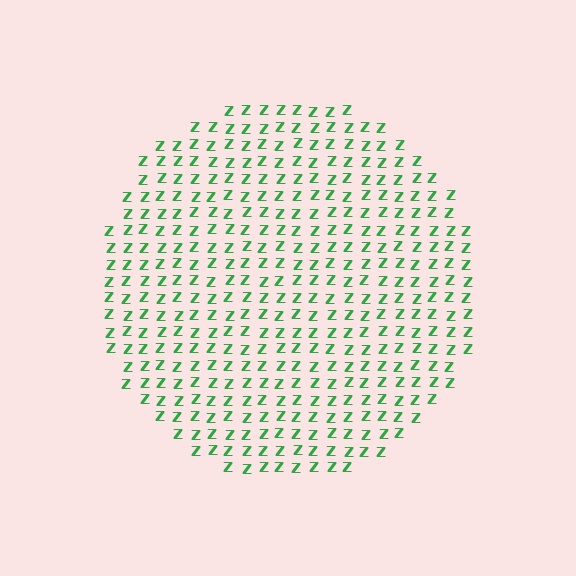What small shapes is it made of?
It is made of small letter Z's.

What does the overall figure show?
The overall figure shows a circle.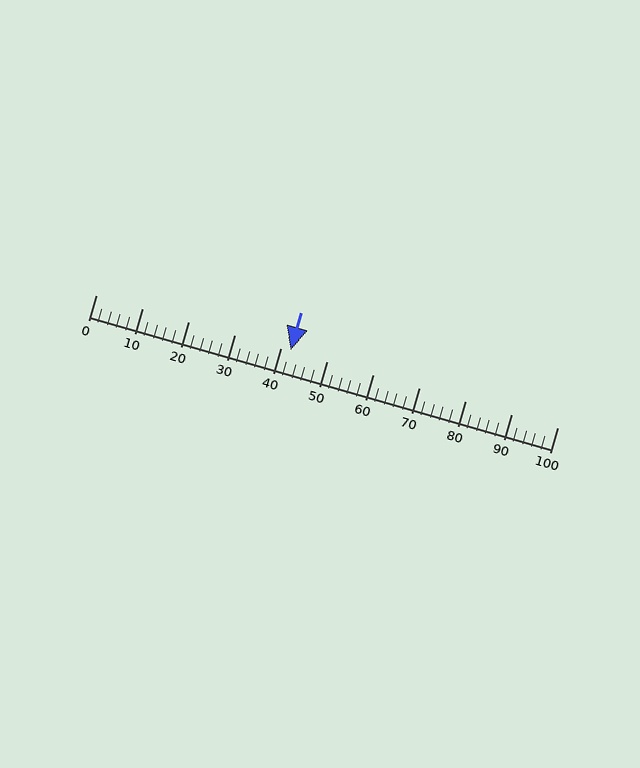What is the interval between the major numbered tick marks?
The major tick marks are spaced 10 units apart.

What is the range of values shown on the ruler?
The ruler shows values from 0 to 100.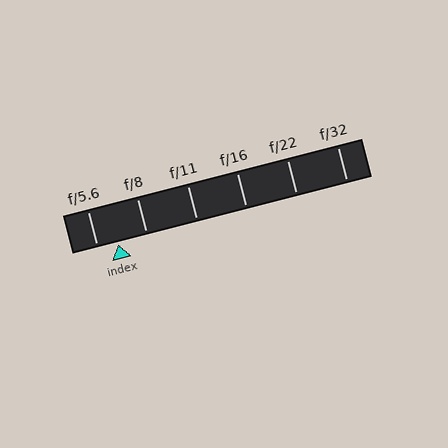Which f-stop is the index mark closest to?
The index mark is closest to f/5.6.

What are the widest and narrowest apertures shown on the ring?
The widest aperture shown is f/5.6 and the narrowest is f/32.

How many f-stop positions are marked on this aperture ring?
There are 6 f-stop positions marked.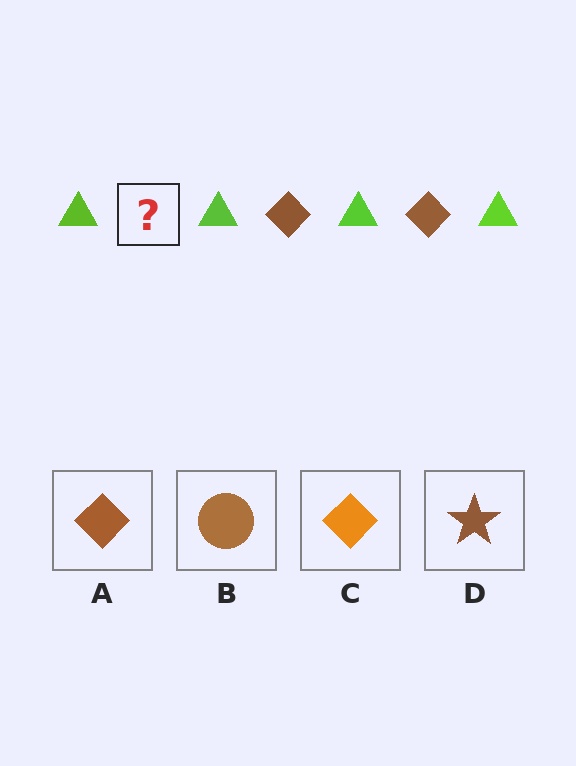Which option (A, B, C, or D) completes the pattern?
A.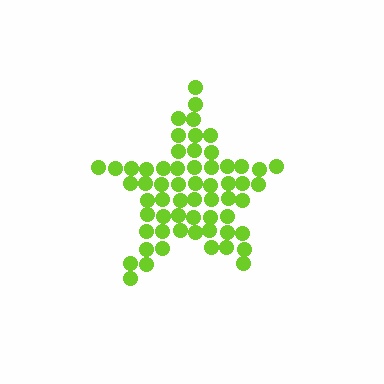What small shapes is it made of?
It is made of small circles.